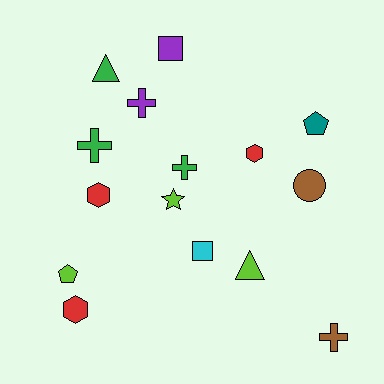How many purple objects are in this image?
There are 2 purple objects.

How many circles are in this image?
There is 1 circle.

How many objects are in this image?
There are 15 objects.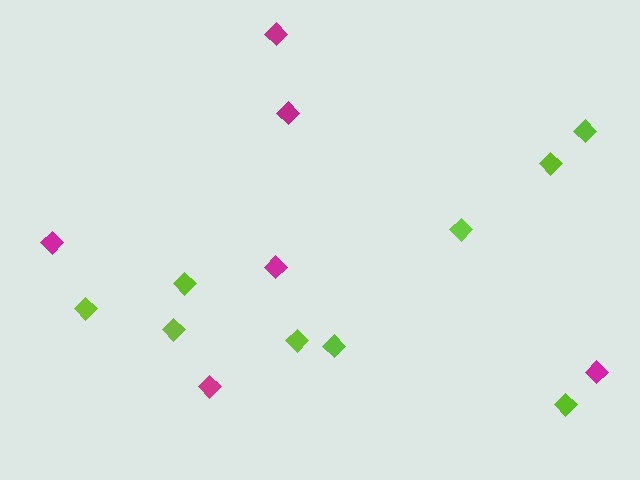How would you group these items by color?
There are 2 groups: one group of lime diamonds (9) and one group of magenta diamonds (6).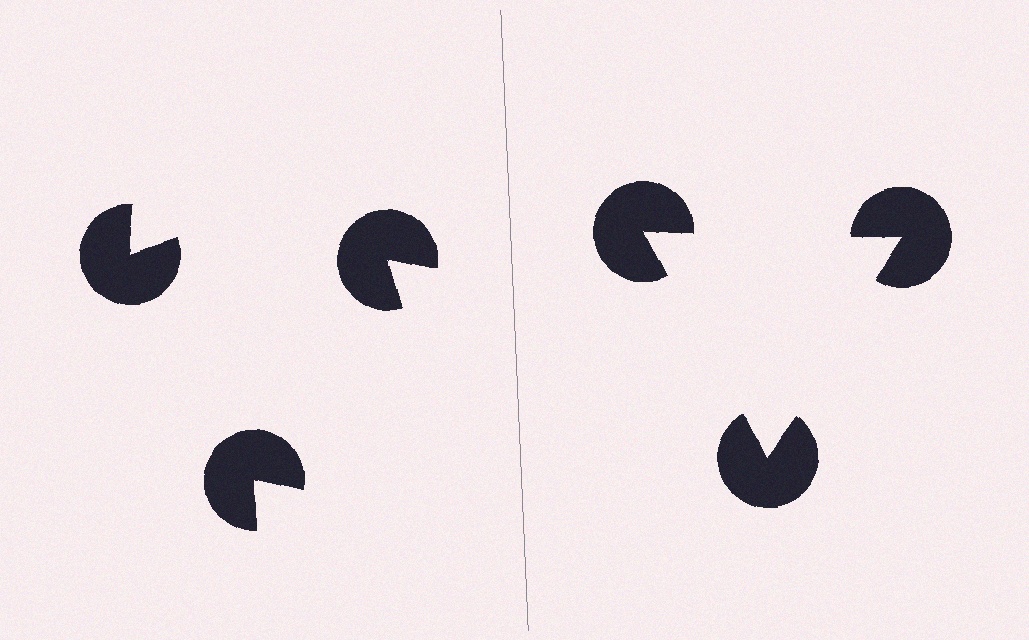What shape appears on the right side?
An illusory triangle.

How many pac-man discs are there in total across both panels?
6 — 3 on each side.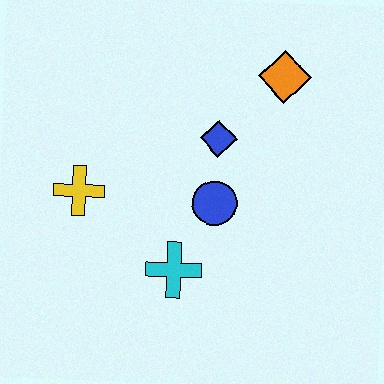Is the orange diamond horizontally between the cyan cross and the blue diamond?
No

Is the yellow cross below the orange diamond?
Yes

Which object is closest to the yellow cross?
The cyan cross is closest to the yellow cross.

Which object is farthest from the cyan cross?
The orange diamond is farthest from the cyan cross.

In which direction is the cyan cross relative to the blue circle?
The cyan cross is below the blue circle.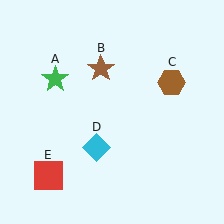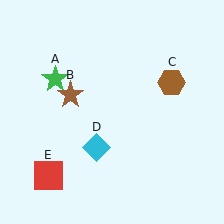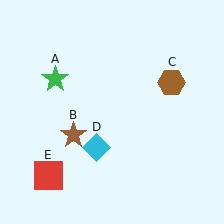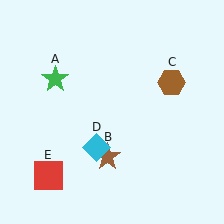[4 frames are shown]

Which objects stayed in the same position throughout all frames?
Green star (object A) and brown hexagon (object C) and cyan diamond (object D) and red square (object E) remained stationary.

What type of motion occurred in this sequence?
The brown star (object B) rotated counterclockwise around the center of the scene.